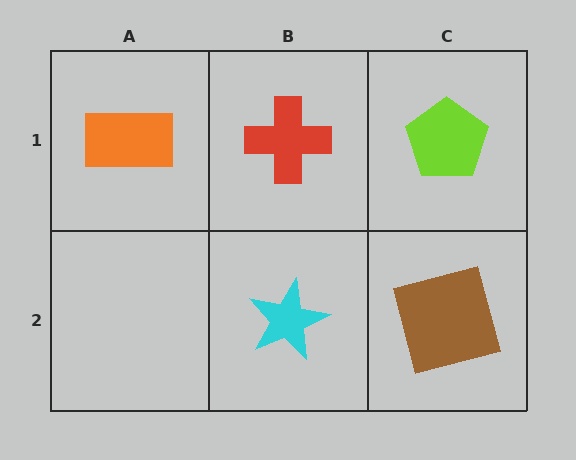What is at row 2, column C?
A brown square.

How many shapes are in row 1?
3 shapes.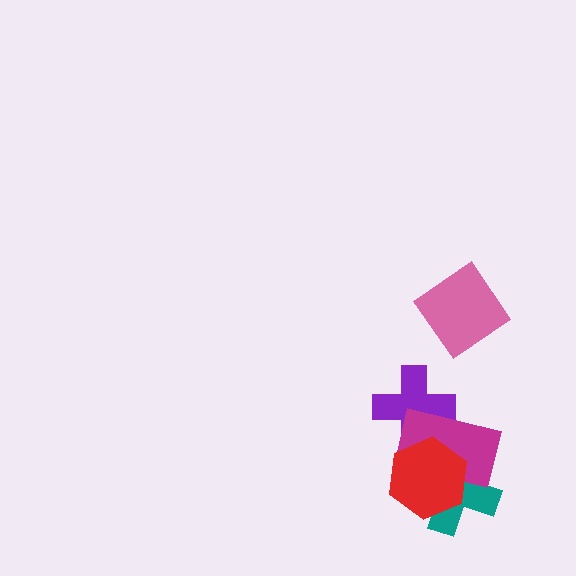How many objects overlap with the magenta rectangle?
3 objects overlap with the magenta rectangle.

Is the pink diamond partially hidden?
No, no other shape covers it.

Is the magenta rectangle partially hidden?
Yes, it is partially covered by another shape.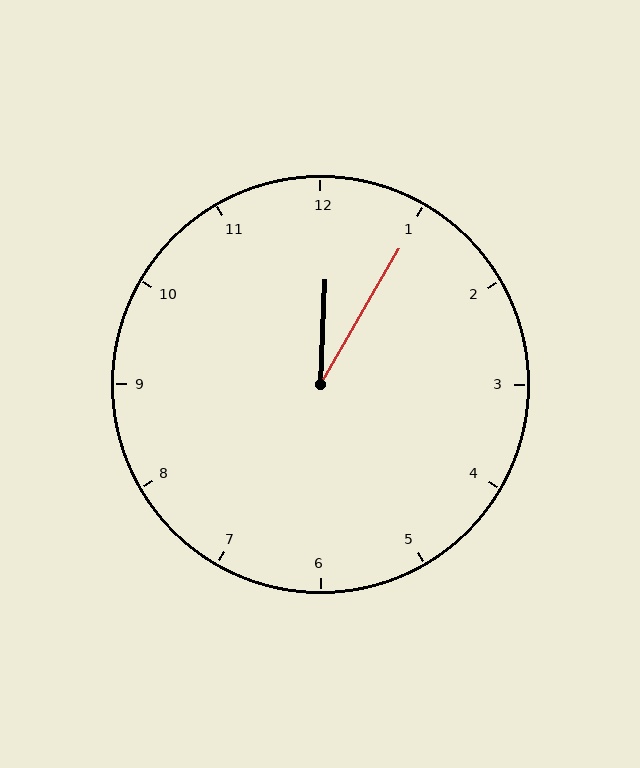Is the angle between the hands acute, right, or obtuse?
It is acute.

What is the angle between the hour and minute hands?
Approximately 28 degrees.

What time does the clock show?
12:05.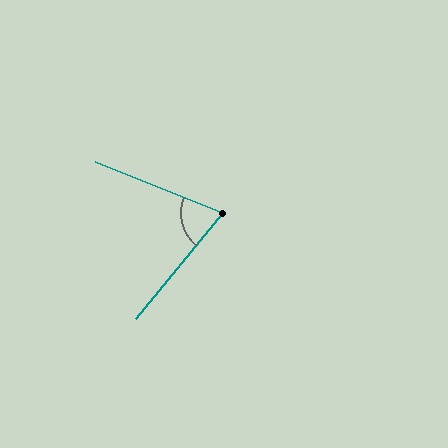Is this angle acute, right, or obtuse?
It is acute.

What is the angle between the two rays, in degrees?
Approximately 72 degrees.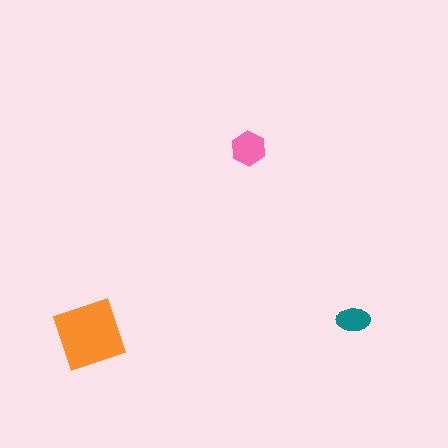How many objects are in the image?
There are 3 objects in the image.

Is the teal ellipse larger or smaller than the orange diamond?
Smaller.